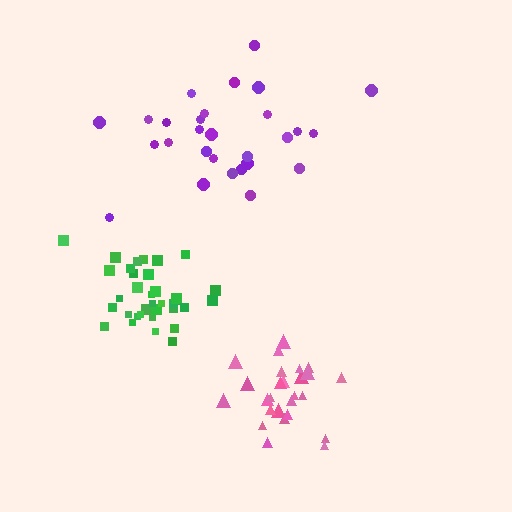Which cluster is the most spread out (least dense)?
Purple.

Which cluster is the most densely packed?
Green.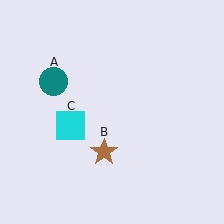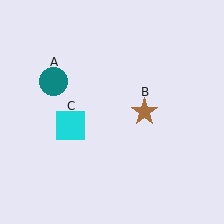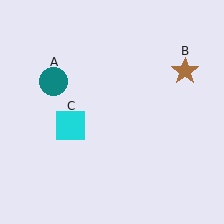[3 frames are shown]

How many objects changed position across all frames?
1 object changed position: brown star (object B).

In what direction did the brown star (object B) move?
The brown star (object B) moved up and to the right.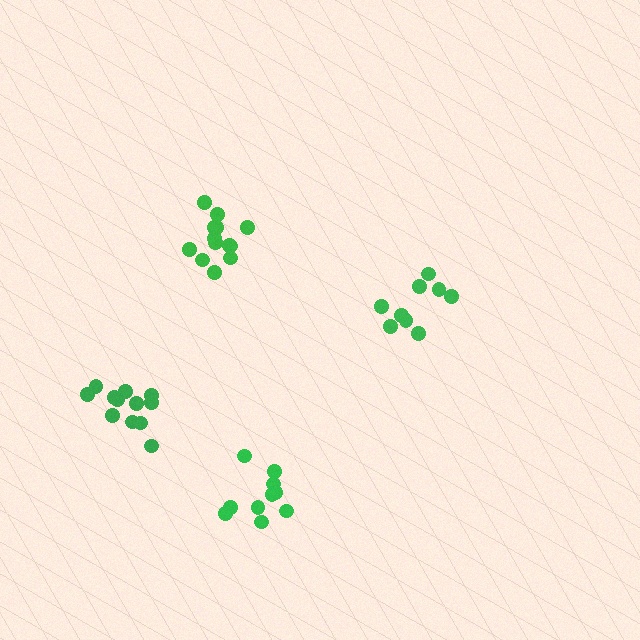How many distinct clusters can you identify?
There are 4 distinct clusters.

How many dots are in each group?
Group 1: 10 dots, Group 2: 9 dots, Group 3: 12 dots, Group 4: 13 dots (44 total).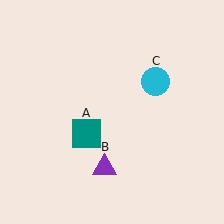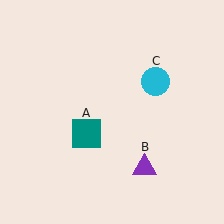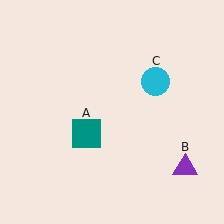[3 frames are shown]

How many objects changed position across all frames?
1 object changed position: purple triangle (object B).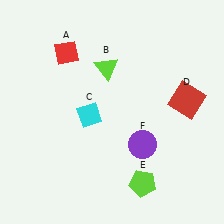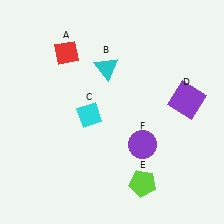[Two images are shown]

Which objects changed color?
B changed from lime to cyan. D changed from red to purple.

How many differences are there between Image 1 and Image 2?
There are 2 differences between the two images.